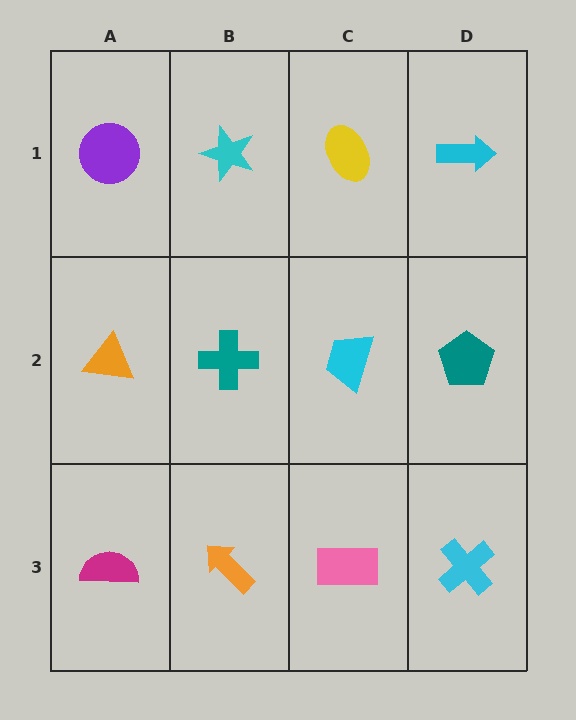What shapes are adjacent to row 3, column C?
A cyan trapezoid (row 2, column C), an orange arrow (row 3, column B), a cyan cross (row 3, column D).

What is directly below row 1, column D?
A teal pentagon.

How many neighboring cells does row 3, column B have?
3.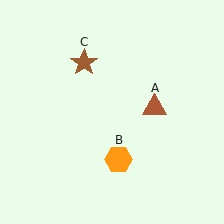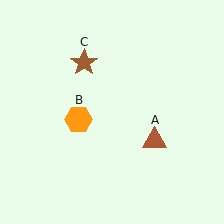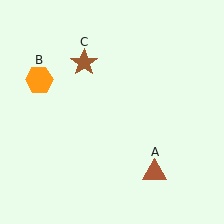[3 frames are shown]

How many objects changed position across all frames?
2 objects changed position: brown triangle (object A), orange hexagon (object B).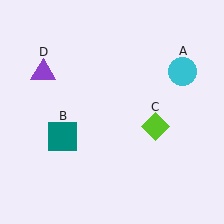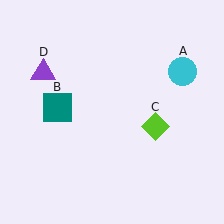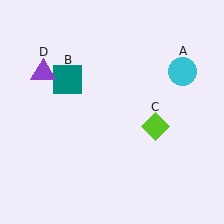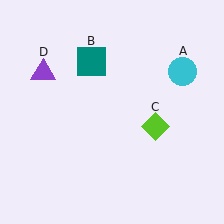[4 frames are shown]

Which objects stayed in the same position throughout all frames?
Cyan circle (object A) and lime diamond (object C) and purple triangle (object D) remained stationary.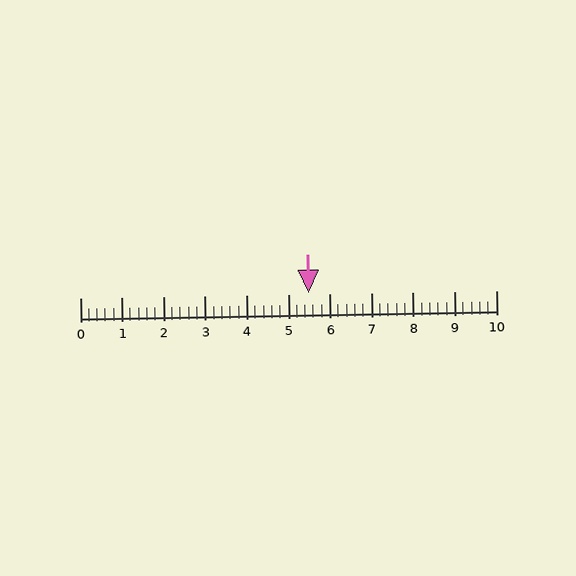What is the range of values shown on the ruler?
The ruler shows values from 0 to 10.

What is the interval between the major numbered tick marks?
The major tick marks are spaced 1 units apart.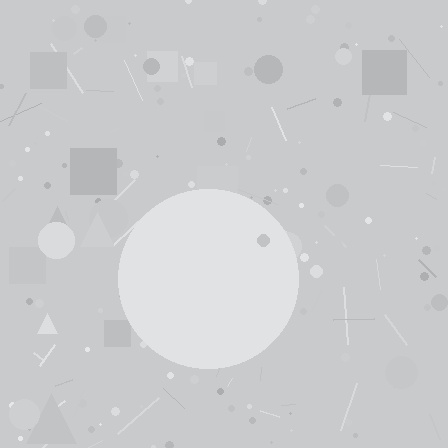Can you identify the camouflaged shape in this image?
The camouflaged shape is a circle.